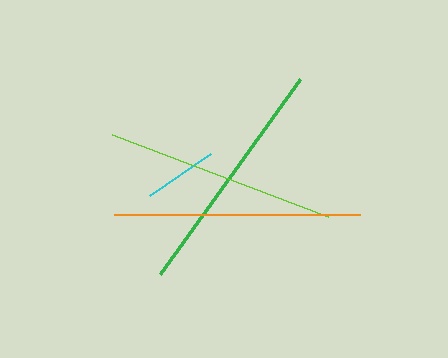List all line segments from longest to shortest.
From longest to shortest: orange, green, lime, cyan.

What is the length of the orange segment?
The orange segment is approximately 246 pixels long.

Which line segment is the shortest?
The cyan line is the shortest at approximately 74 pixels.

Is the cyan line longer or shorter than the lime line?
The lime line is longer than the cyan line.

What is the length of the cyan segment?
The cyan segment is approximately 74 pixels long.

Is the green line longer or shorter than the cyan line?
The green line is longer than the cyan line.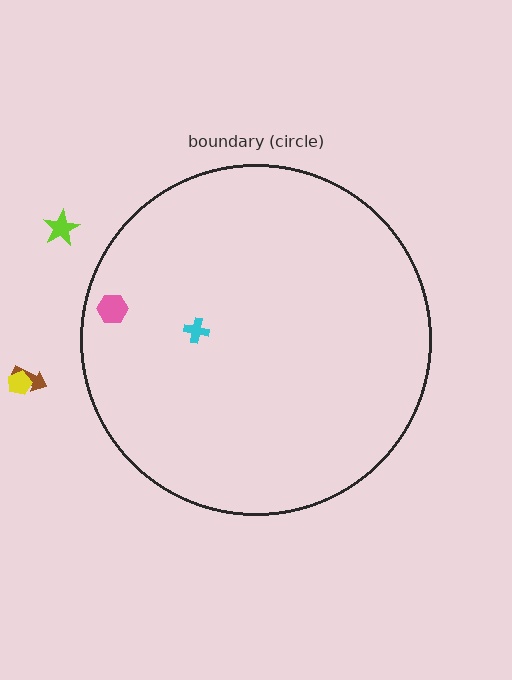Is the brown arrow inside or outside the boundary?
Outside.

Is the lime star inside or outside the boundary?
Outside.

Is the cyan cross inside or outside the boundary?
Inside.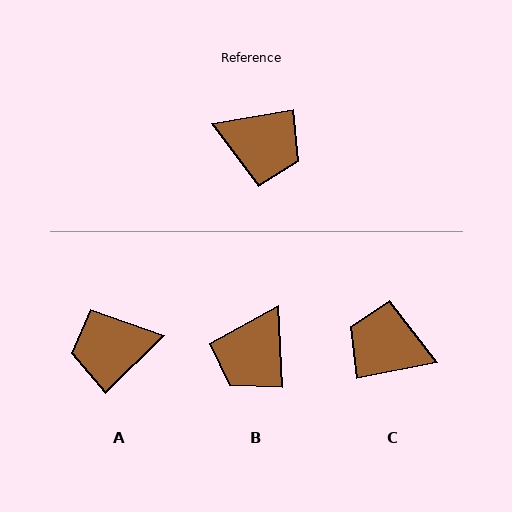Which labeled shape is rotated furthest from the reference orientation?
C, about 179 degrees away.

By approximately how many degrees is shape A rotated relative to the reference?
Approximately 145 degrees clockwise.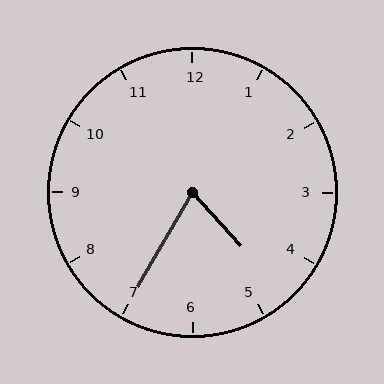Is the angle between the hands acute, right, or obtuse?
It is acute.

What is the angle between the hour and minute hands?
Approximately 72 degrees.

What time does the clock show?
4:35.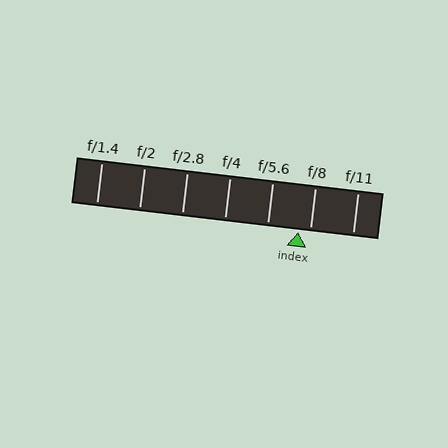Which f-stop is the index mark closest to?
The index mark is closest to f/8.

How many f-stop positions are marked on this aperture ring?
There are 7 f-stop positions marked.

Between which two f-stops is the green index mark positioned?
The index mark is between f/5.6 and f/8.